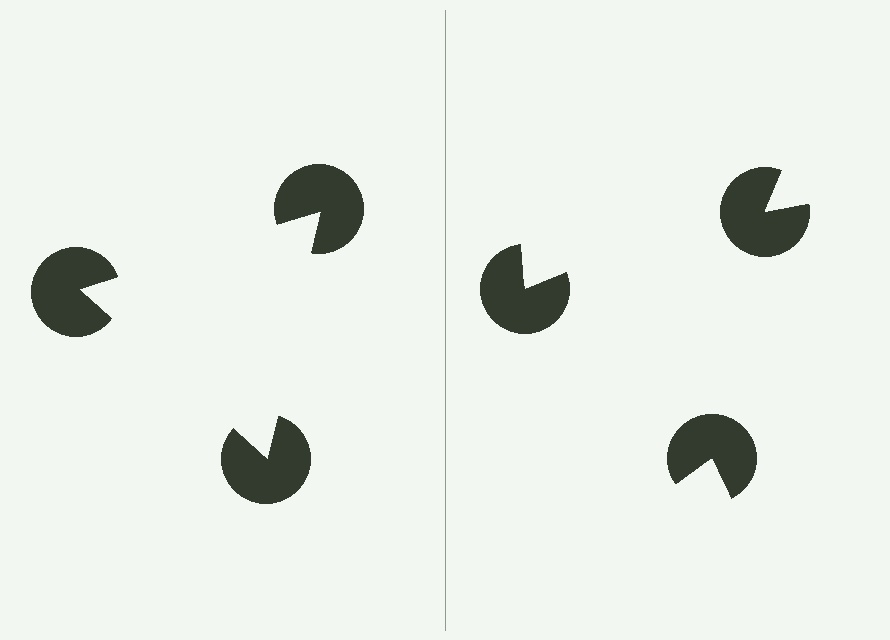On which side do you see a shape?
An illusory triangle appears on the left side. On the right side the wedge cuts are rotated, so no coherent shape forms.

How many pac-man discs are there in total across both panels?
6 — 3 on each side.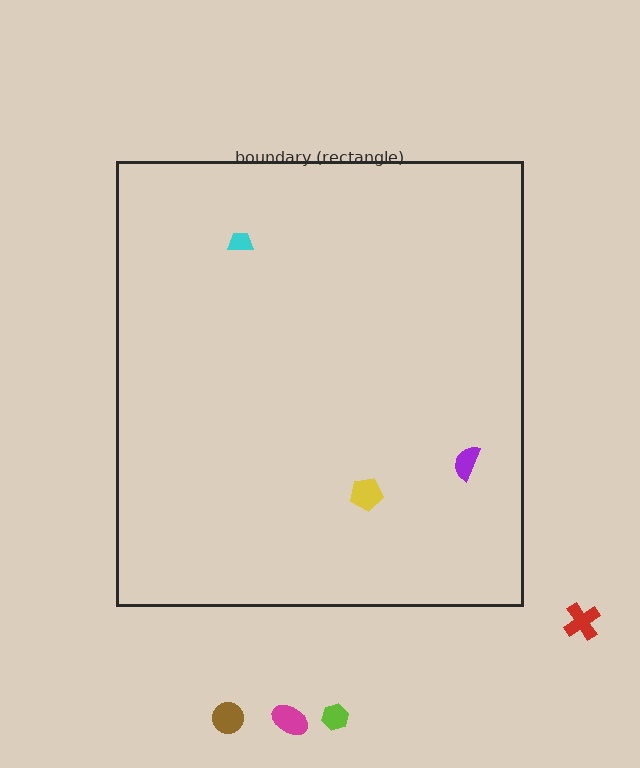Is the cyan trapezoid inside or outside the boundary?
Inside.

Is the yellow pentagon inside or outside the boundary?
Inside.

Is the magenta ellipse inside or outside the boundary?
Outside.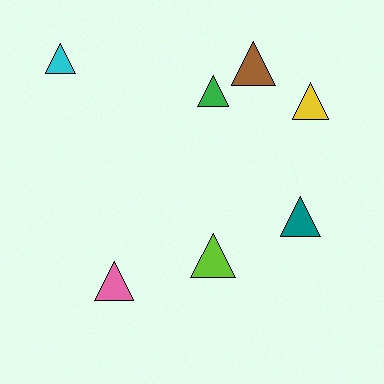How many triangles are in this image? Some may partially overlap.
There are 7 triangles.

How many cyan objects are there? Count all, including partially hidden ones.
There is 1 cyan object.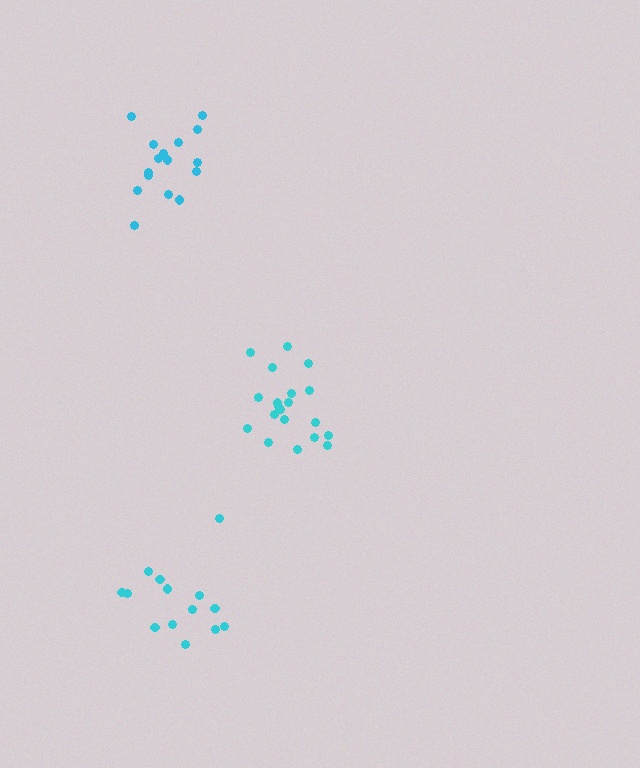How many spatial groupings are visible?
There are 3 spatial groupings.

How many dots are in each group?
Group 1: 20 dots, Group 2: 16 dots, Group 3: 14 dots (50 total).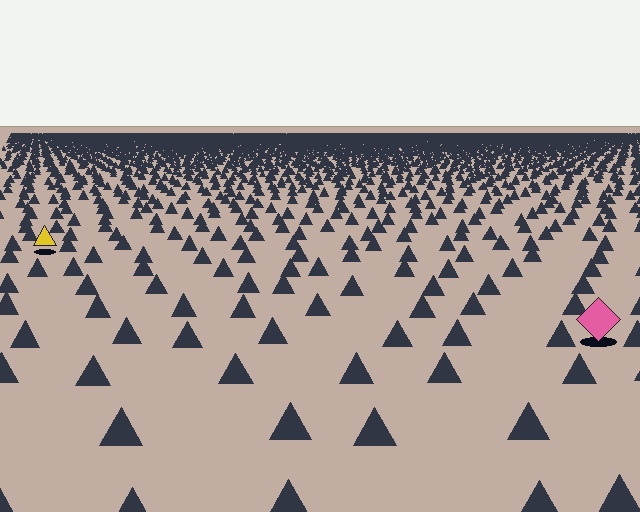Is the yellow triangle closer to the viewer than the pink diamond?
No. The pink diamond is closer — you can tell from the texture gradient: the ground texture is coarser near it.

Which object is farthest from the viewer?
The yellow triangle is farthest from the viewer. It appears smaller and the ground texture around it is denser.